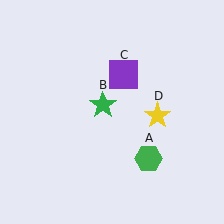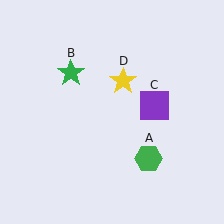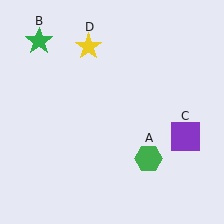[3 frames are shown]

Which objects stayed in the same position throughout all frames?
Green hexagon (object A) remained stationary.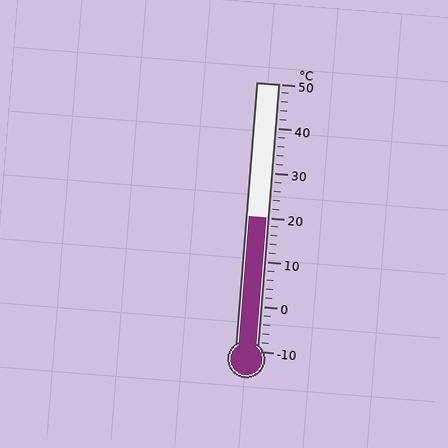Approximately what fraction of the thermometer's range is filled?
The thermometer is filled to approximately 50% of its range.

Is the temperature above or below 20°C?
The temperature is at 20°C.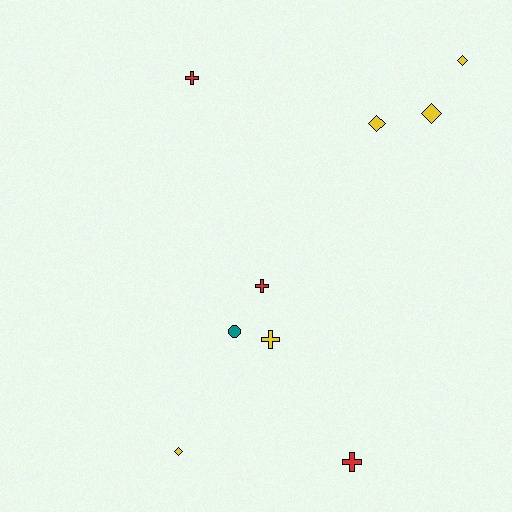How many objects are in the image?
There are 9 objects.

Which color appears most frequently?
Yellow, with 5 objects.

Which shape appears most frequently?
Diamond, with 4 objects.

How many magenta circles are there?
There are no magenta circles.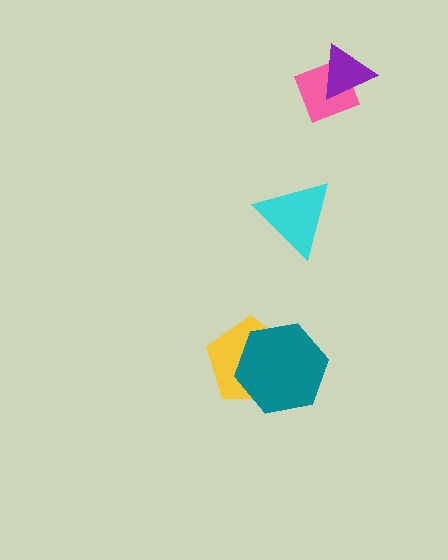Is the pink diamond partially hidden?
Yes, it is partially covered by another shape.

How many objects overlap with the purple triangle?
1 object overlaps with the purple triangle.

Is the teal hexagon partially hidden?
No, no other shape covers it.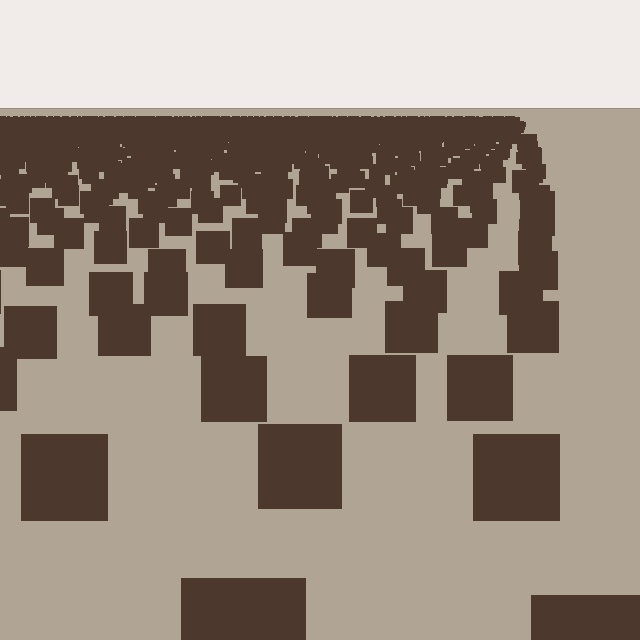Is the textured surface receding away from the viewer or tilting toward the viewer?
The surface is receding away from the viewer. Texture elements get smaller and denser toward the top.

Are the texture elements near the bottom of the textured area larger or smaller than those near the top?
Larger. Near the bottom, elements are closer to the viewer and appear at a bigger on-screen size.